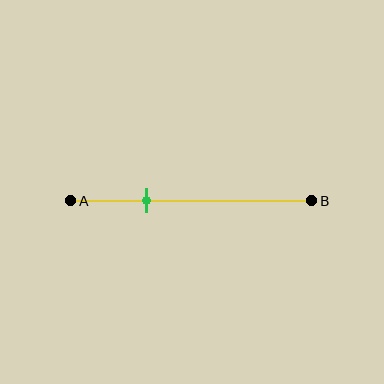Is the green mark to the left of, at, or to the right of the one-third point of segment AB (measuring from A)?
The green mark is approximately at the one-third point of segment AB.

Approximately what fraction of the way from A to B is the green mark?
The green mark is approximately 30% of the way from A to B.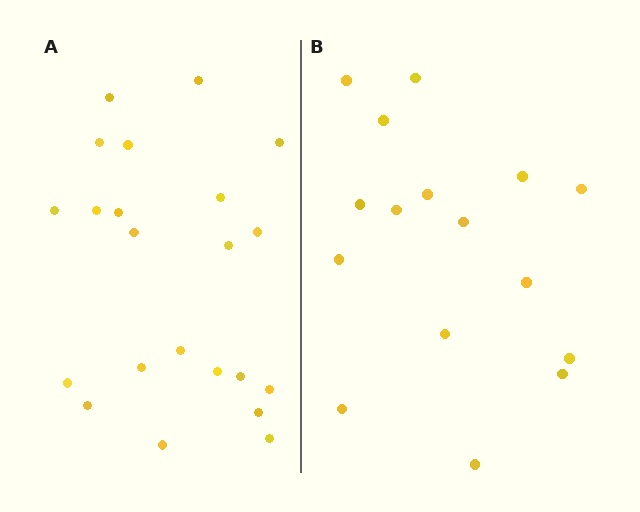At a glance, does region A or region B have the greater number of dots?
Region A (the left region) has more dots.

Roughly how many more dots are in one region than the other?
Region A has about 6 more dots than region B.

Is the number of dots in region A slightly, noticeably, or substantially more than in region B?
Region A has noticeably more, but not dramatically so. The ratio is roughly 1.4 to 1.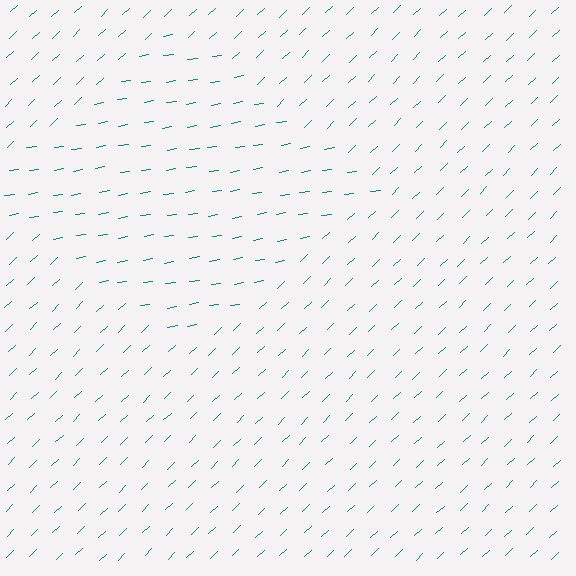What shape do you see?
I see a diamond.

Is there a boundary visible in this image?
Yes, there is a texture boundary formed by a change in line orientation.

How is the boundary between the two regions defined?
The boundary is defined purely by a change in line orientation (approximately 34 degrees difference). All lines are the same color and thickness.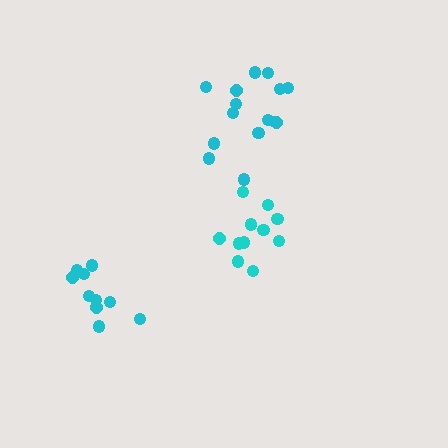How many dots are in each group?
Group 1: 15 dots, Group 2: 11 dots, Group 3: 10 dots (36 total).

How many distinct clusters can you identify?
There are 3 distinct clusters.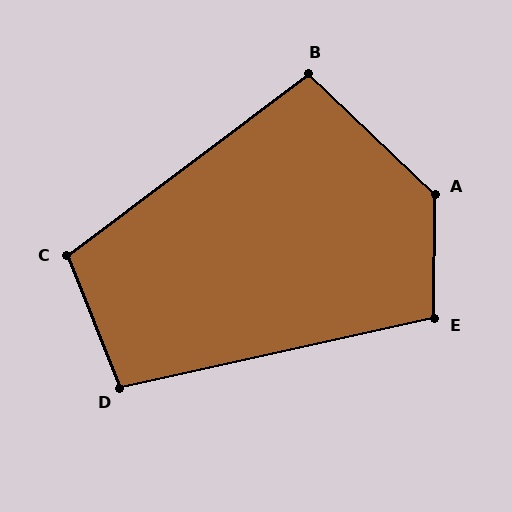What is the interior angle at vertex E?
Approximately 103 degrees (obtuse).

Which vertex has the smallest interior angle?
B, at approximately 100 degrees.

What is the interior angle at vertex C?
Approximately 105 degrees (obtuse).